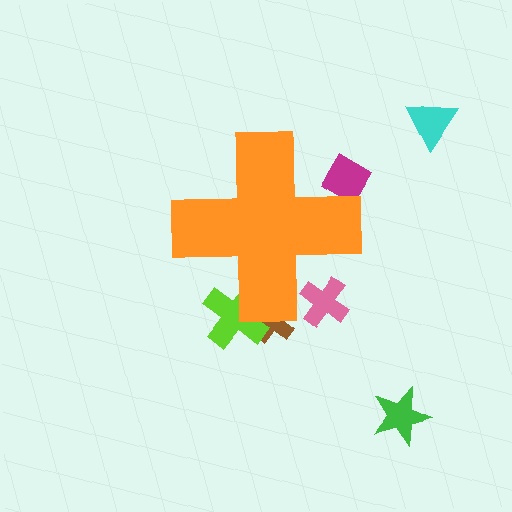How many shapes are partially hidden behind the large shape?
4 shapes are partially hidden.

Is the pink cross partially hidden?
Yes, the pink cross is partially hidden behind the orange cross.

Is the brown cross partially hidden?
Yes, the brown cross is partially hidden behind the orange cross.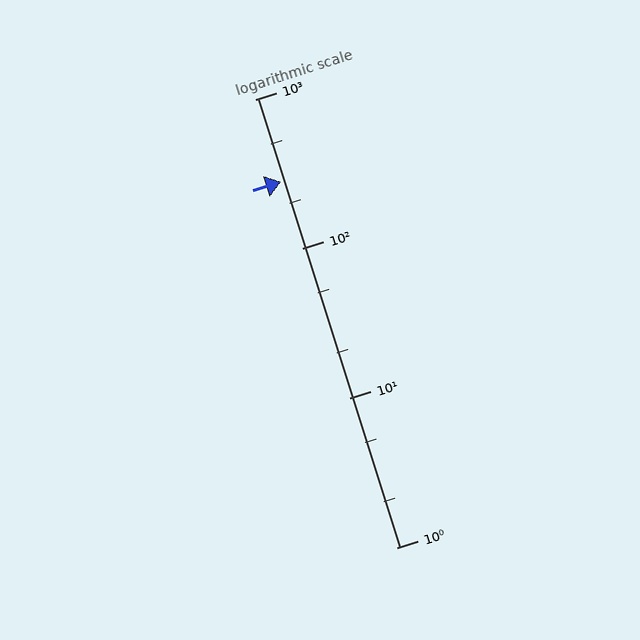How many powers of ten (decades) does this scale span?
The scale spans 3 decades, from 1 to 1000.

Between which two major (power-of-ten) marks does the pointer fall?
The pointer is between 100 and 1000.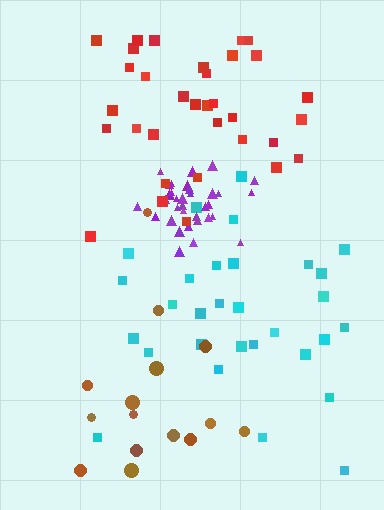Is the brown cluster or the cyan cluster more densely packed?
Cyan.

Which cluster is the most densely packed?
Purple.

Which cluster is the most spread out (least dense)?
Brown.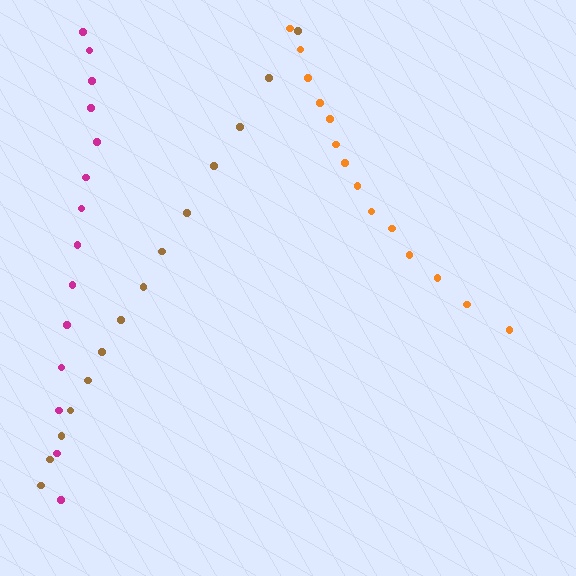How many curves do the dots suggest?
There are 3 distinct paths.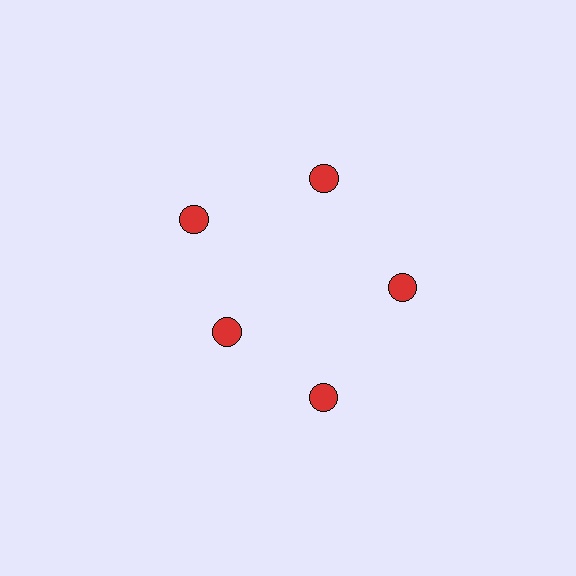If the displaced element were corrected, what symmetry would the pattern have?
It would have 5-fold rotational symmetry — the pattern would map onto itself every 72 degrees.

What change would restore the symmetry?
The symmetry would be restored by moving it outward, back onto the ring so that all 5 circles sit at equal angles and equal distance from the center.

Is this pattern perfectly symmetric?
No. The 5 red circles are arranged in a ring, but one element near the 8 o'clock position is pulled inward toward the center, breaking the 5-fold rotational symmetry.